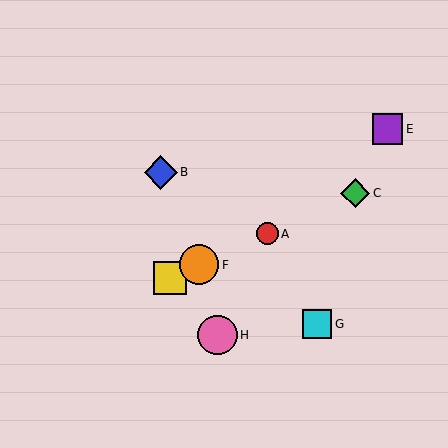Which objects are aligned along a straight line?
Objects A, C, D, F are aligned along a straight line.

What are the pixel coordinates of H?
Object H is at (218, 335).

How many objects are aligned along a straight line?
4 objects (A, C, D, F) are aligned along a straight line.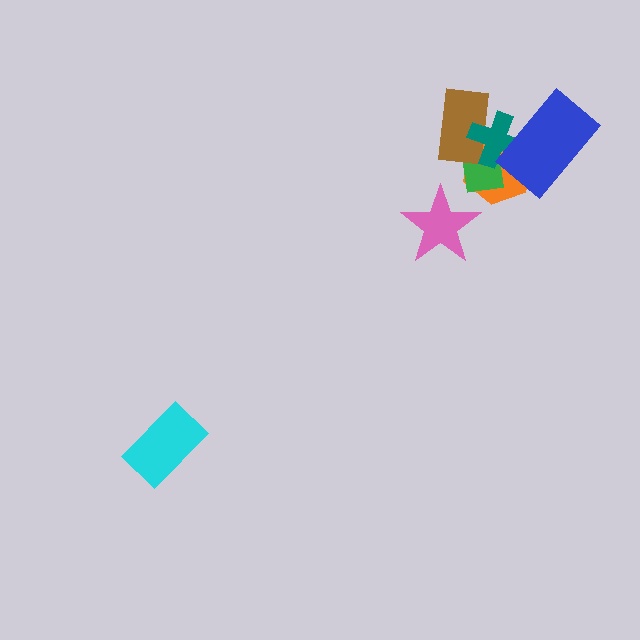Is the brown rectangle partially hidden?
Yes, it is partially covered by another shape.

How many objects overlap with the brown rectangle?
3 objects overlap with the brown rectangle.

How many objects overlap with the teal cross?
4 objects overlap with the teal cross.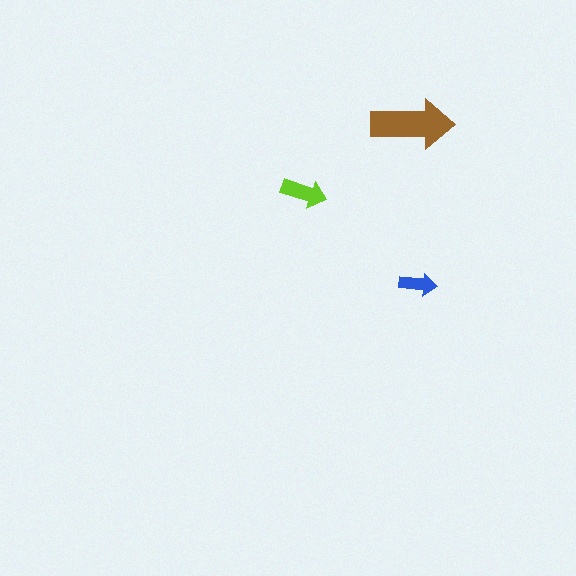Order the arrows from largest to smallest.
the brown one, the lime one, the blue one.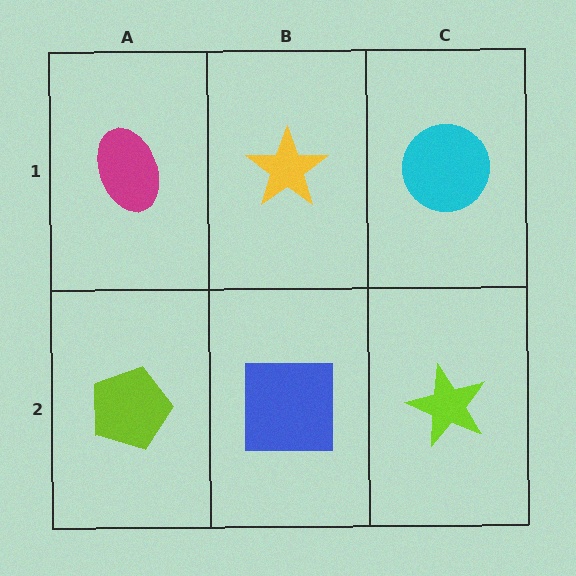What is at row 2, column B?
A blue square.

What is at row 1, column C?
A cyan circle.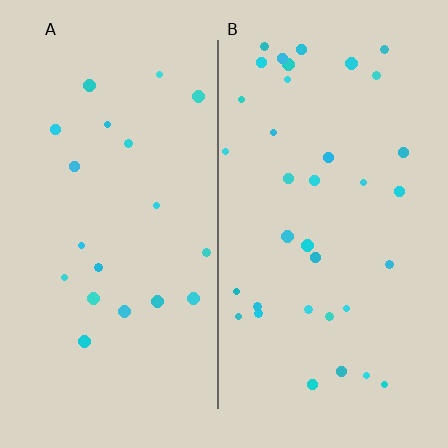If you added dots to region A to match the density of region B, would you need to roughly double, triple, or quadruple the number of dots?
Approximately double.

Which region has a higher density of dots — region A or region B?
B (the right).